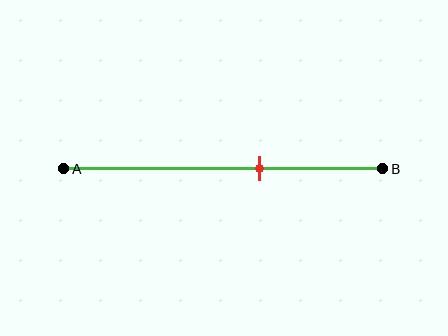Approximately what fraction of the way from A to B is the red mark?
The red mark is approximately 60% of the way from A to B.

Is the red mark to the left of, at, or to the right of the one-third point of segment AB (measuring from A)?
The red mark is to the right of the one-third point of segment AB.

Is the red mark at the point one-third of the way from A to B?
No, the mark is at about 60% from A, not at the 33% one-third point.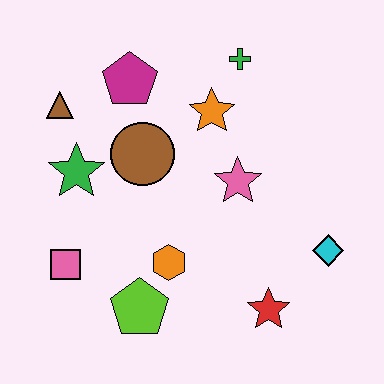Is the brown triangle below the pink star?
No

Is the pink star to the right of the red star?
No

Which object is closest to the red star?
The cyan diamond is closest to the red star.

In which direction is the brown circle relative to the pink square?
The brown circle is above the pink square.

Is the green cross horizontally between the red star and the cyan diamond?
No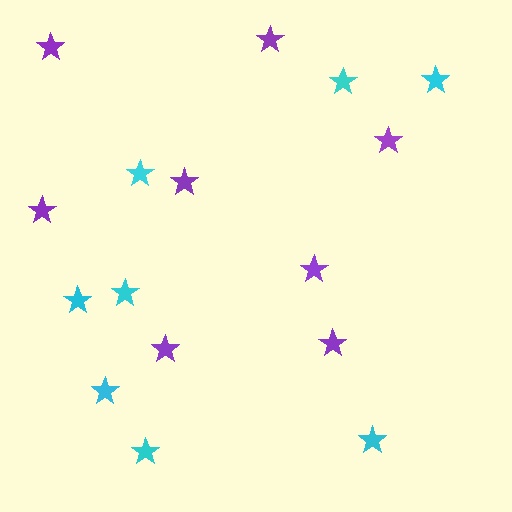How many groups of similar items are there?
There are 2 groups: one group of cyan stars (8) and one group of purple stars (8).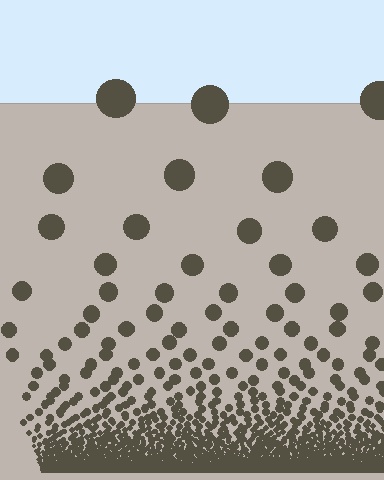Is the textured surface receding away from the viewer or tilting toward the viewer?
The surface appears to tilt toward the viewer. Texture elements get larger and sparser toward the top.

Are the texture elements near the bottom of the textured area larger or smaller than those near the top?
Smaller. The gradient is inverted — elements near the bottom are smaller and denser.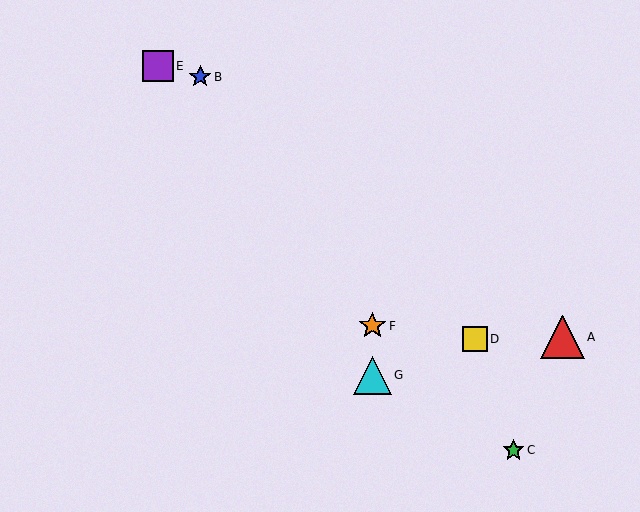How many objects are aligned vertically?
2 objects (F, G) are aligned vertically.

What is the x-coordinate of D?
Object D is at x≈475.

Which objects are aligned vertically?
Objects F, G are aligned vertically.